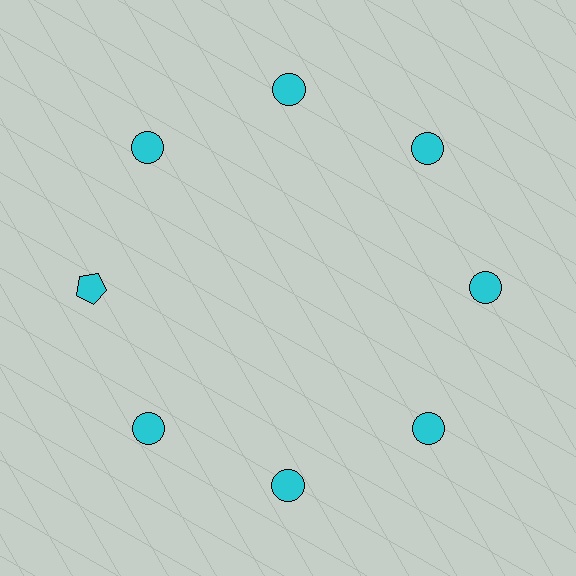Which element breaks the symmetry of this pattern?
The cyan pentagon at roughly the 9 o'clock position breaks the symmetry. All other shapes are cyan circles.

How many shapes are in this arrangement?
There are 8 shapes arranged in a ring pattern.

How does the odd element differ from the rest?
It has a different shape: pentagon instead of circle.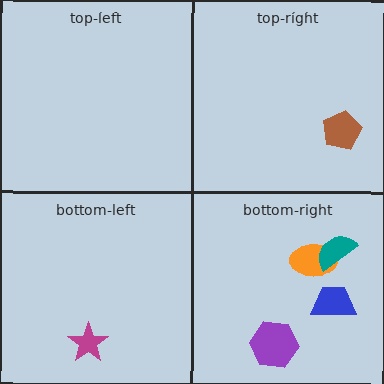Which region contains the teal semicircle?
The bottom-right region.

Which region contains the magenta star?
The bottom-left region.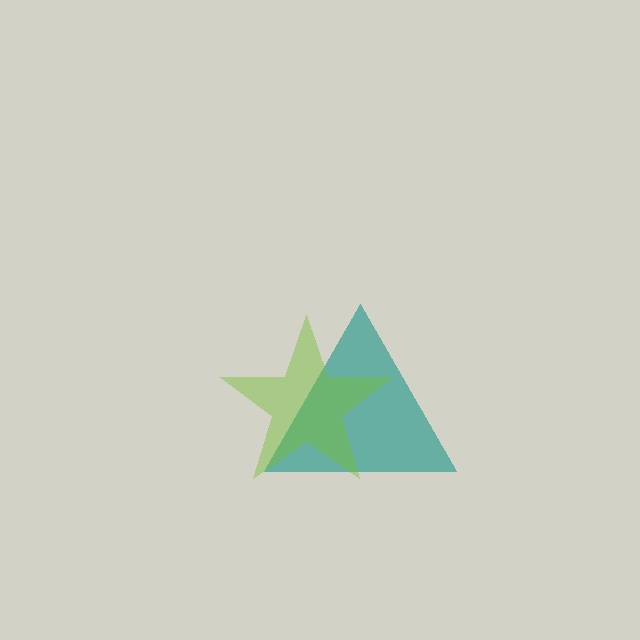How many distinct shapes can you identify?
There are 2 distinct shapes: a teal triangle, a lime star.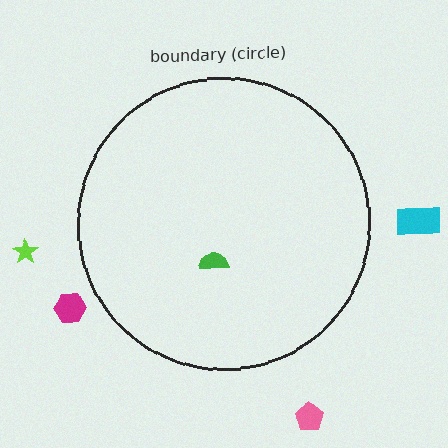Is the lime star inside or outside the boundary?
Outside.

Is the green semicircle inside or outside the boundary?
Inside.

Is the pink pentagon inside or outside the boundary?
Outside.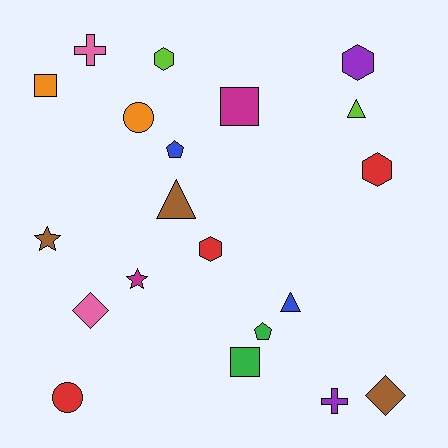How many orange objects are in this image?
There are 2 orange objects.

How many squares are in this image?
There are 3 squares.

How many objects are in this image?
There are 20 objects.